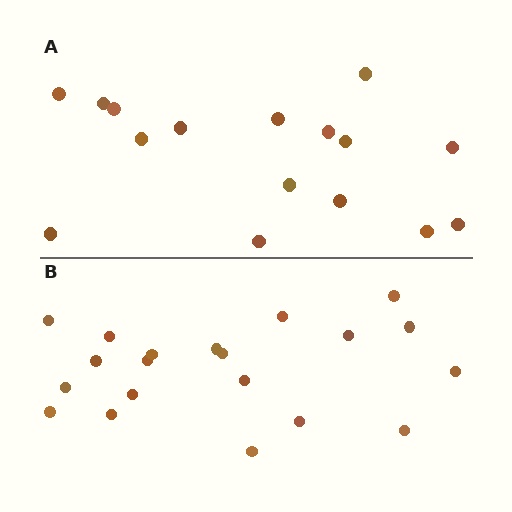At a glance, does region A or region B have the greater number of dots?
Region B (the bottom region) has more dots.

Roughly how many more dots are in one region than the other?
Region B has about 4 more dots than region A.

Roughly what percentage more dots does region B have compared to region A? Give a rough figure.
About 25% more.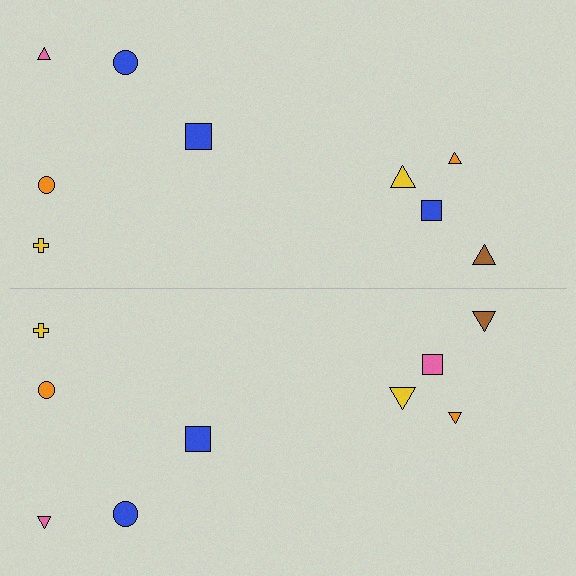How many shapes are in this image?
There are 18 shapes in this image.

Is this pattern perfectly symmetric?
No, the pattern is not perfectly symmetric. The pink square on the bottom side breaks the symmetry — its mirror counterpart is blue.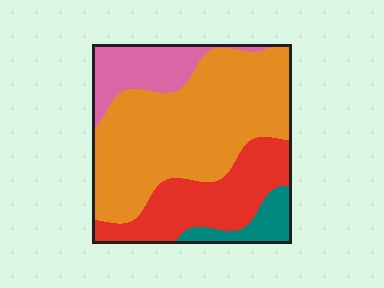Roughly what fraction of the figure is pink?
Pink covers about 15% of the figure.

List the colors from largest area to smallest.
From largest to smallest: orange, red, pink, teal.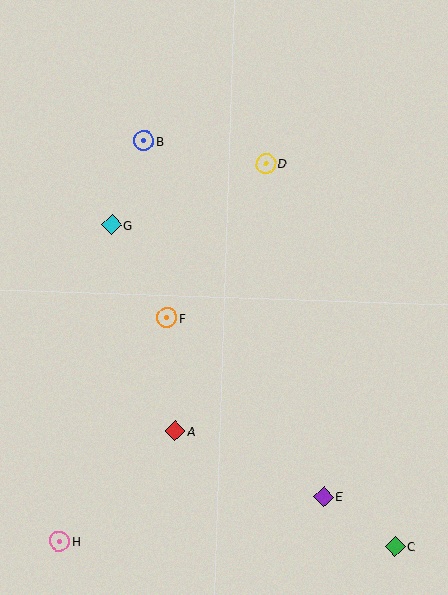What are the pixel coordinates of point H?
Point H is at (59, 541).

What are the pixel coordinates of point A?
Point A is at (175, 431).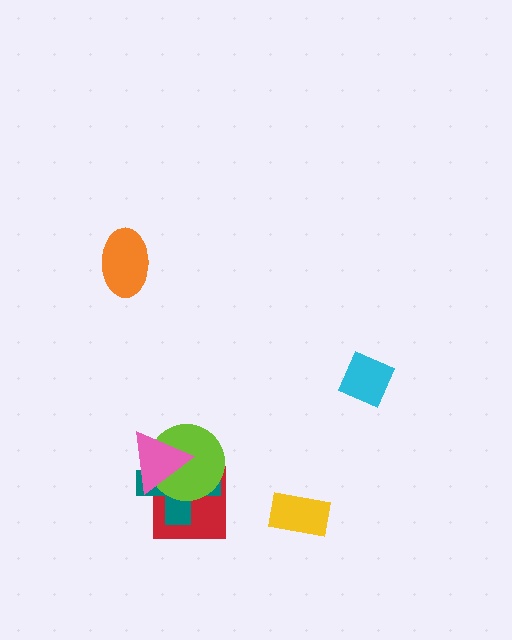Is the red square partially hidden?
Yes, it is partially covered by another shape.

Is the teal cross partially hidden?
Yes, it is partially covered by another shape.